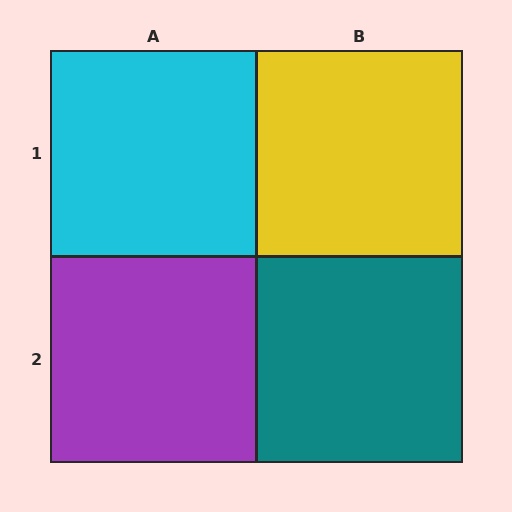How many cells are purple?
1 cell is purple.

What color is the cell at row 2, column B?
Teal.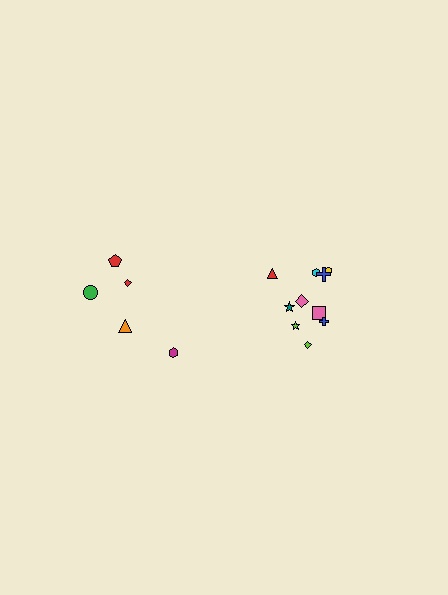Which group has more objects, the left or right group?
The right group.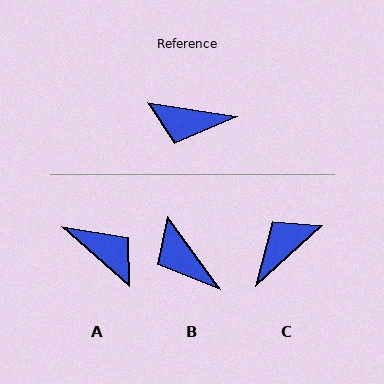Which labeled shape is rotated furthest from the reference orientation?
A, about 147 degrees away.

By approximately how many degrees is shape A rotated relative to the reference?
Approximately 147 degrees counter-clockwise.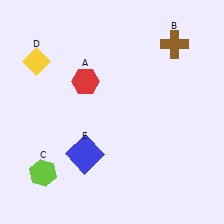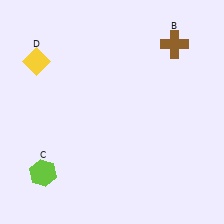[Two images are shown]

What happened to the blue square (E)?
The blue square (E) was removed in Image 2. It was in the bottom-left area of Image 1.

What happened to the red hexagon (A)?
The red hexagon (A) was removed in Image 2. It was in the top-left area of Image 1.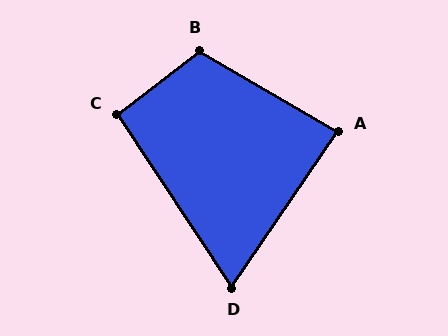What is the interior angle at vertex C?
Approximately 94 degrees (approximately right).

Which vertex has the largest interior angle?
B, at approximately 112 degrees.